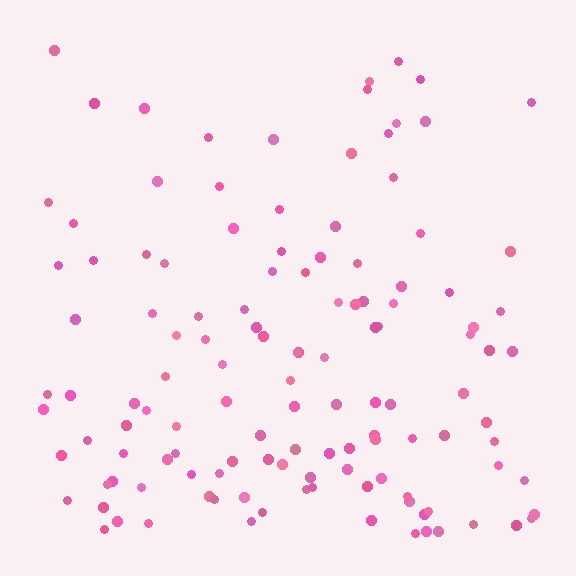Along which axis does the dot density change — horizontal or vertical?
Vertical.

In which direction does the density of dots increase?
From top to bottom, with the bottom side densest.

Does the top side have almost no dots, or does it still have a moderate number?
Still a moderate number, just noticeably fewer than the bottom.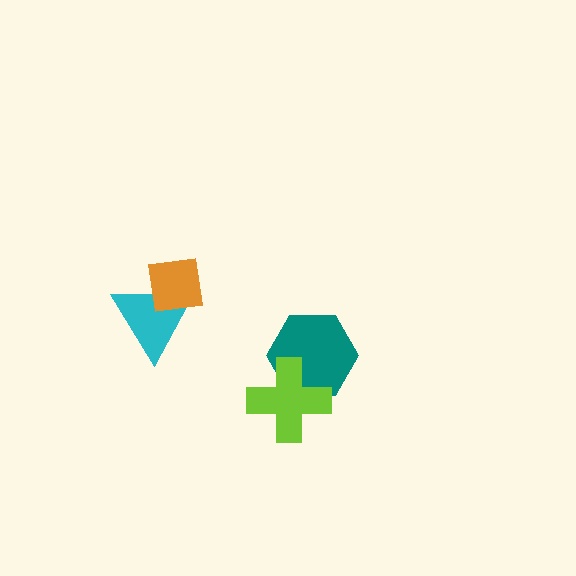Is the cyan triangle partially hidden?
Yes, it is partially covered by another shape.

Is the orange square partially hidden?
No, no other shape covers it.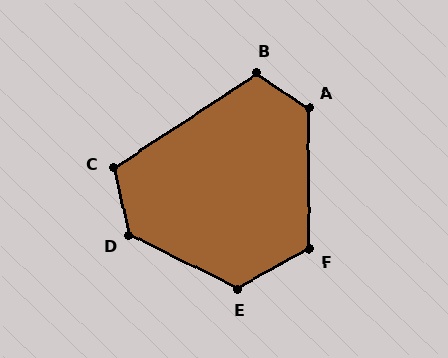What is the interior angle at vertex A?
Approximately 124 degrees (obtuse).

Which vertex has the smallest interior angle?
C, at approximately 111 degrees.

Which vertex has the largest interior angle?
D, at approximately 129 degrees.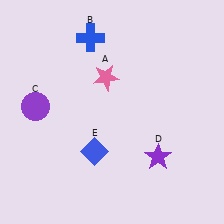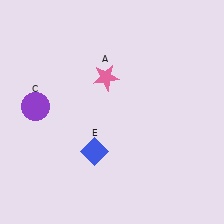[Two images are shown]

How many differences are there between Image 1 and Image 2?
There are 2 differences between the two images.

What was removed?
The purple star (D), the blue cross (B) were removed in Image 2.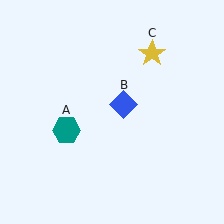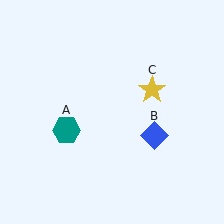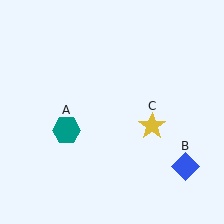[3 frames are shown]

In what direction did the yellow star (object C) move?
The yellow star (object C) moved down.